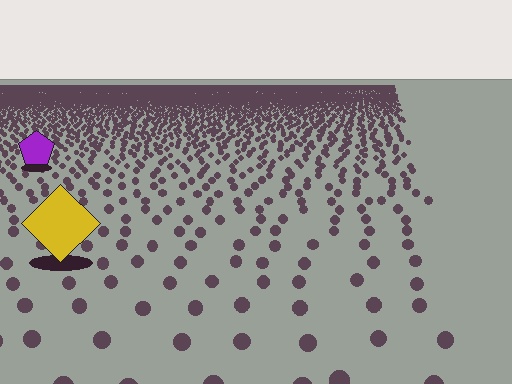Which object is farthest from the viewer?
The purple pentagon is farthest from the viewer. It appears smaller and the ground texture around it is denser.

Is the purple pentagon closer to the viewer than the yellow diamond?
No. The yellow diamond is closer — you can tell from the texture gradient: the ground texture is coarser near it.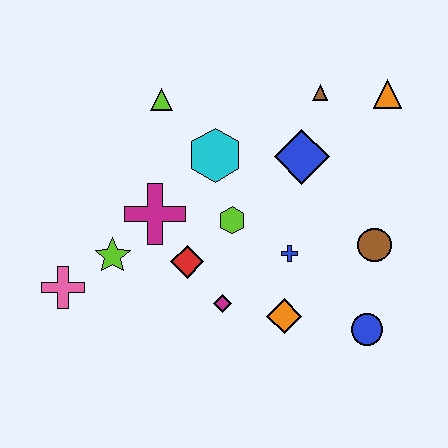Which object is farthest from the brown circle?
The pink cross is farthest from the brown circle.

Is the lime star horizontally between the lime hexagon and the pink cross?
Yes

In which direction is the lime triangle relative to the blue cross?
The lime triangle is above the blue cross.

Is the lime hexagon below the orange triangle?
Yes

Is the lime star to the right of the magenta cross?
No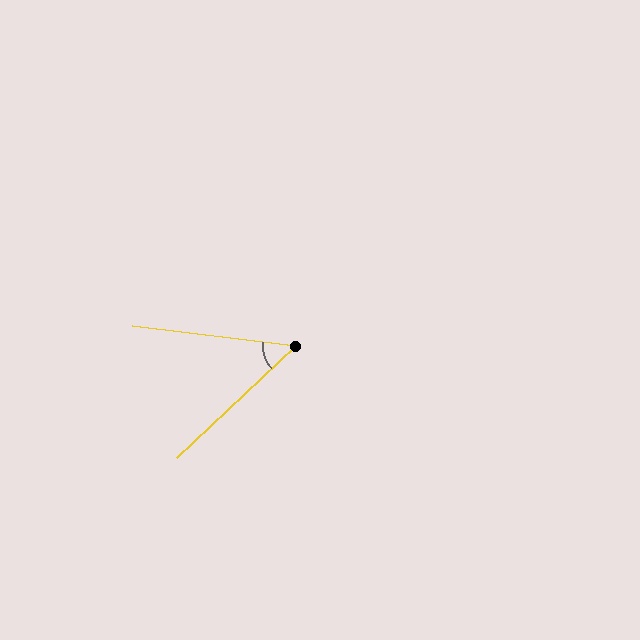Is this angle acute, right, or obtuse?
It is acute.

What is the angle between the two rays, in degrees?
Approximately 50 degrees.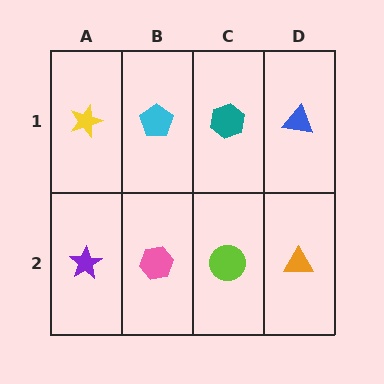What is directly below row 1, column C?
A lime circle.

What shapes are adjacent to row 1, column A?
A purple star (row 2, column A), a cyan pentagon (row 1, column B).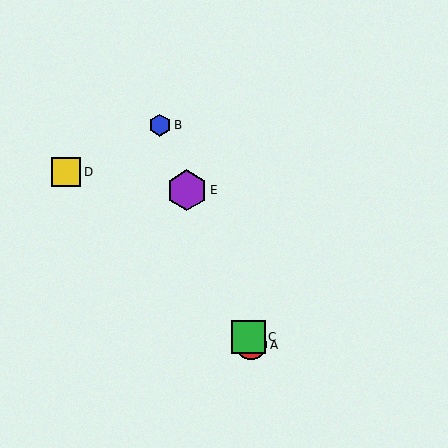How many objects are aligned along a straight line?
4 objects (A, B, C, E) are aligned along a straight line.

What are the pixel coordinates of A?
Object A is at (251, 345).